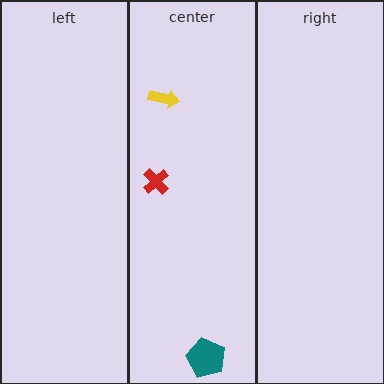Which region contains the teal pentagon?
The center region.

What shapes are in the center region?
The red cross, the yellow arrow, the teal pentagon.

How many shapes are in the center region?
3.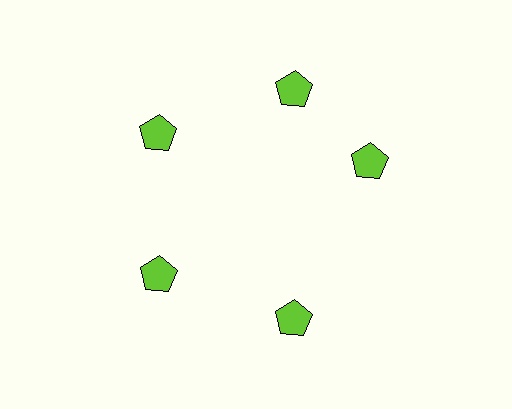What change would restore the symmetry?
The symmetry would be restored by rotating it back into even spacing with its neighbors so that all 5 pentagons sit at equal angles and equal distance from the center.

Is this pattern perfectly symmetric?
No. The 5 lime pentagons are arranged in a ring, but one element near the 3 o'clock position is rotated out of alignment along the ring, breaking the 5-fold rotational symmetry.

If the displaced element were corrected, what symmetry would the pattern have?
It would have 5-fold rotational symmetry — the pattern would map onto itself every 72 degrees.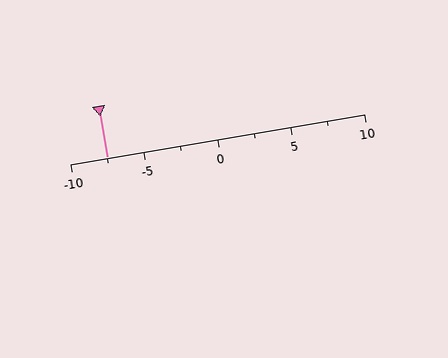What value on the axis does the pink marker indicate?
The marker indicates approximately -7.5.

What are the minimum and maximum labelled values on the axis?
The axis runs from -10 to 10.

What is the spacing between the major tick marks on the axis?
The major ticks are spaced 5 apart.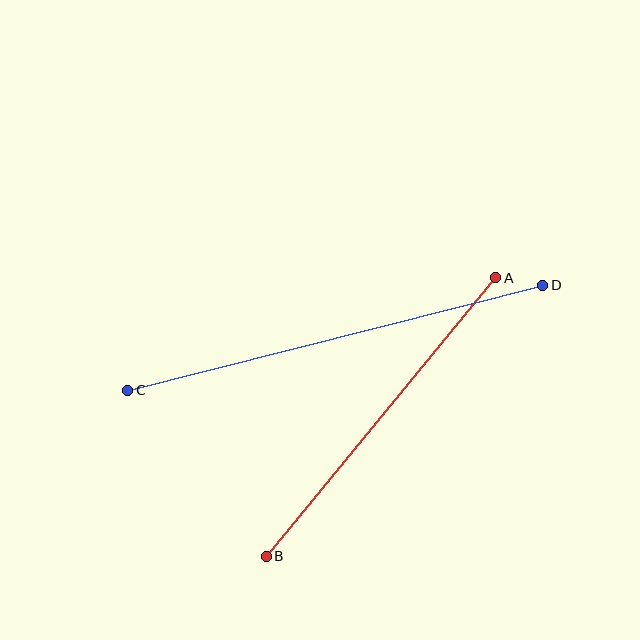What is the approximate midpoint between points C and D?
The midpoint is at approximately (335, 338) pixels.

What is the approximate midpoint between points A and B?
The midpoint is at approximately (381, 417) pixels.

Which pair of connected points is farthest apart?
Points C and D are farthest apart.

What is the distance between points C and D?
The distance is approximately 428 pixels.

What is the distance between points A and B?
The distance is approximately 361 pixels.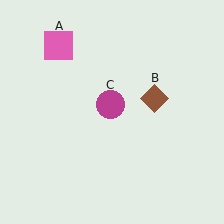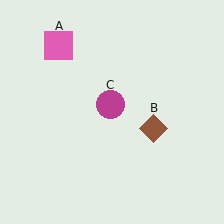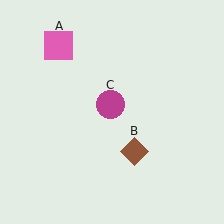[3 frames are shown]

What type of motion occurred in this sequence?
The brown diamond (object B) rotated clockwise around the center of the scene.